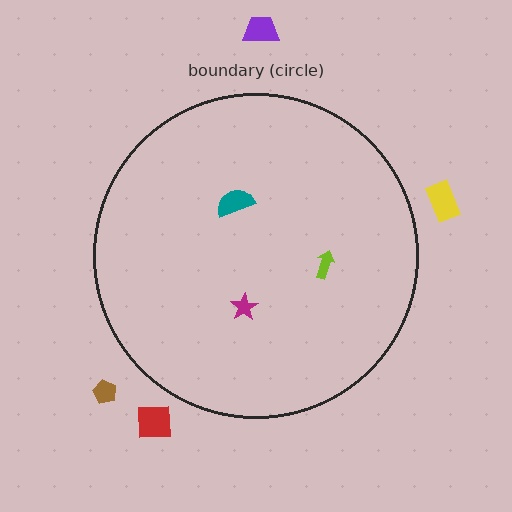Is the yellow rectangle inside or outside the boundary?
Outside.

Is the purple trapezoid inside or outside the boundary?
Outside.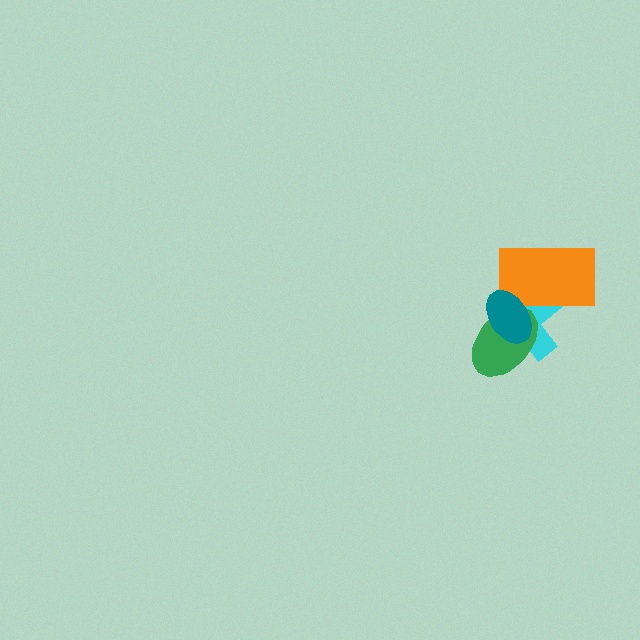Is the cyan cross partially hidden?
Yes, it is partially covered by another shape.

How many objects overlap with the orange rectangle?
3 objects overlap with the orange rectangle.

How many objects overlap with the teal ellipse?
3 objects overlap with the teal ellipse.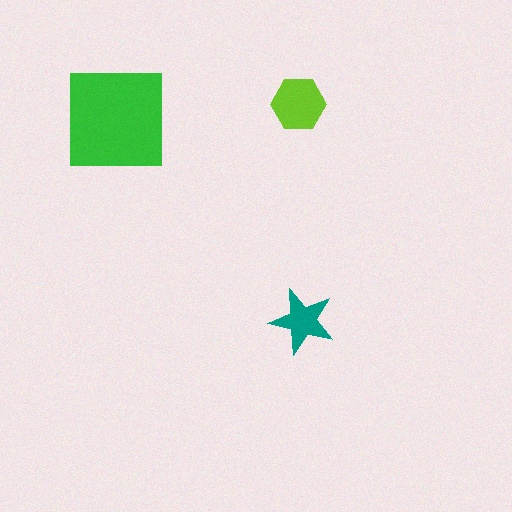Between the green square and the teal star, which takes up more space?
The green square.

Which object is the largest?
The green square.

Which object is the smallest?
The teal star.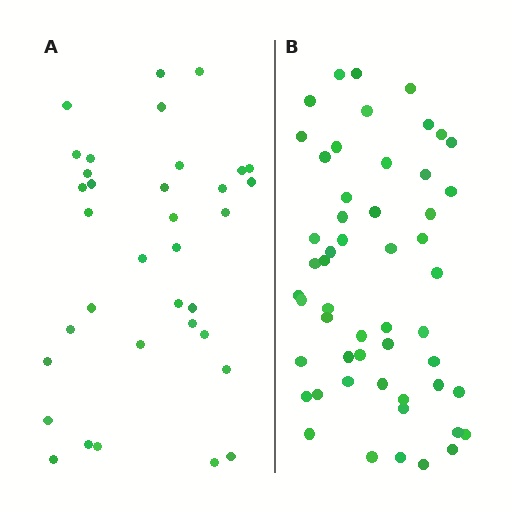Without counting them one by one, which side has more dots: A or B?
Region B (the right region) has more dots.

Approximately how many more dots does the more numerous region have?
Region B has approximately 20 more dots than region A.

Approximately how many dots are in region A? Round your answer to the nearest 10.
About 40 dots. (The exact count is 35, which rounds to 40.)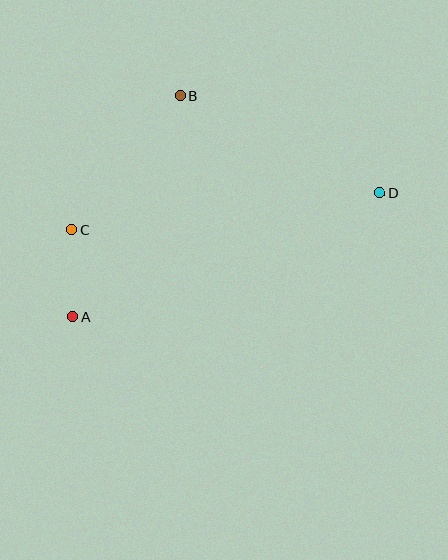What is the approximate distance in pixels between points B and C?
The distance between B and C is approximately 172 pixels.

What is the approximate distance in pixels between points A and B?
The distance between A and B is approximately 245 pixels.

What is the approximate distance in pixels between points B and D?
The distance between B and D is approximately 223 pixels.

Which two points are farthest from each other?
Points A and D are farthest from each other.